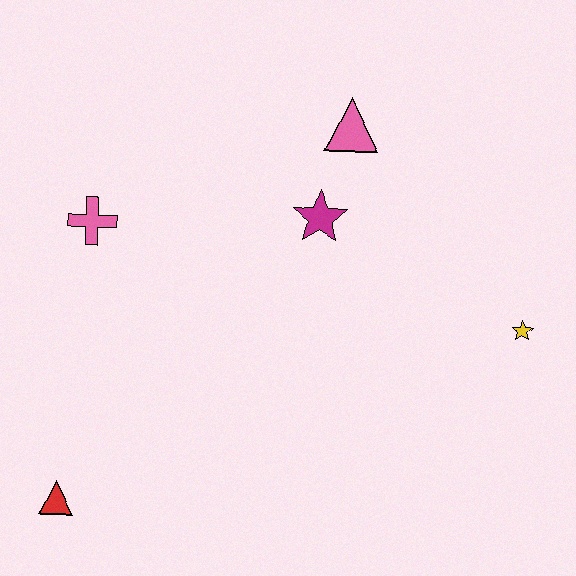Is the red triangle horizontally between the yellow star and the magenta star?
No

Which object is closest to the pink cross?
The magenta star is closest to the pink cross.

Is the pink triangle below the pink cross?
No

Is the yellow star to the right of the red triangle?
Yes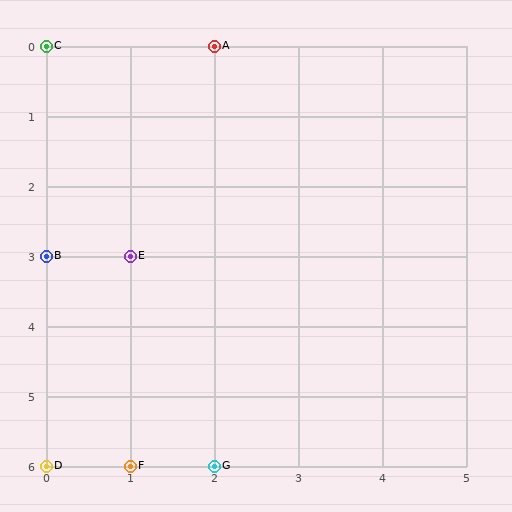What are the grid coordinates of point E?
Point E is at grid coordinates (1, 3).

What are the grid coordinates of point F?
Point F is at grid coordinates (1, 6).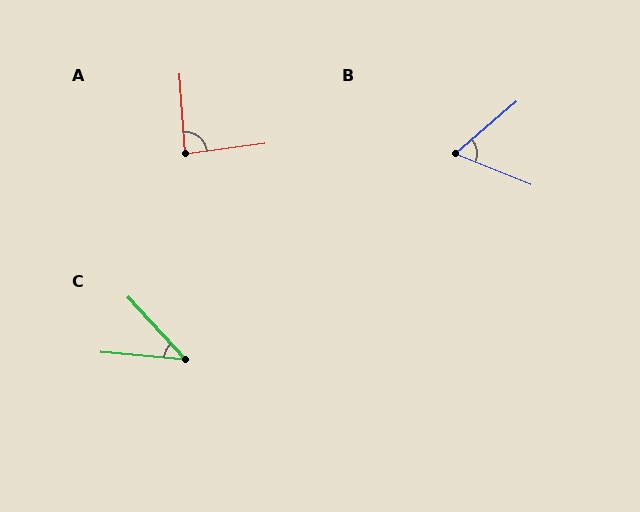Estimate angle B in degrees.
Approximately 63 degrees.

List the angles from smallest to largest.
C (42°), B (63°), A (87°).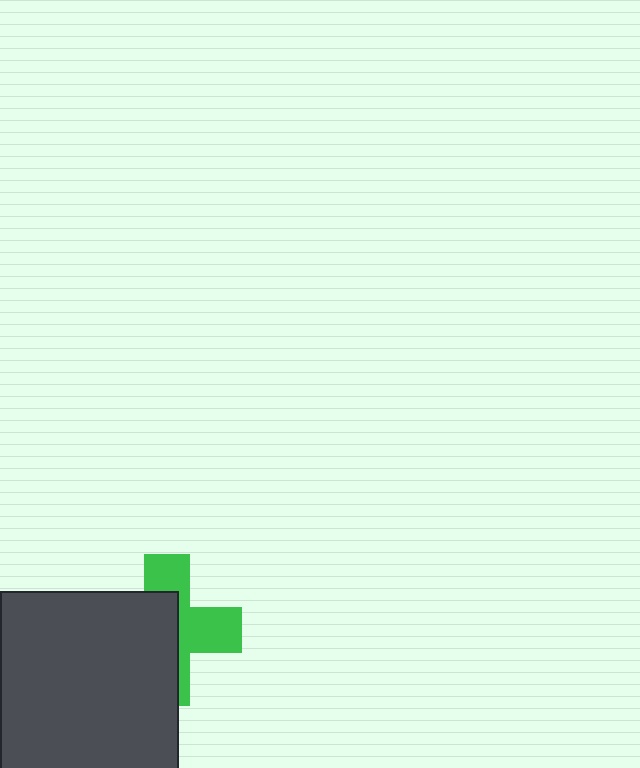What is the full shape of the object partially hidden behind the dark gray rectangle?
The partially hidden object is a green cross.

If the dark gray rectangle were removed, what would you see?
You would see the complete green cross.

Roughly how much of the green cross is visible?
A small part of it is visible (roughly 45%).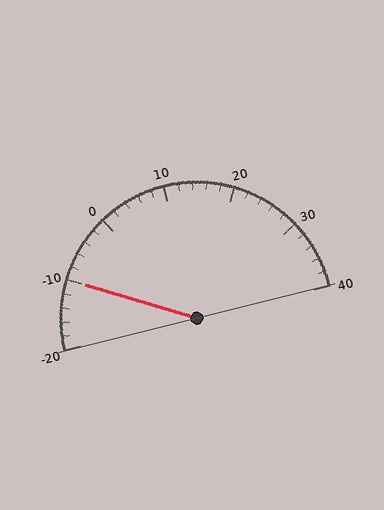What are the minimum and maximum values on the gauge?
The gauge ranges from -20 to 40.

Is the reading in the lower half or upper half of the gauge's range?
The reading is in the lower half of the range (-20 to 40).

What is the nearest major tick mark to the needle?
The nearest major tick mark is -10.